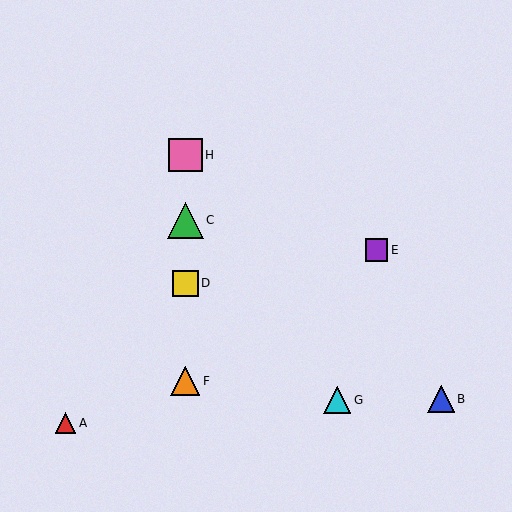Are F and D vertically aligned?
Yes, both are at x≈185.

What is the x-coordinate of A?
Object A is at x≈66.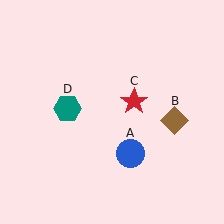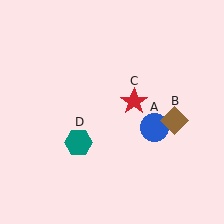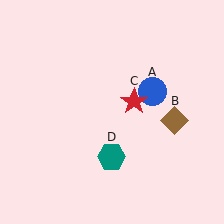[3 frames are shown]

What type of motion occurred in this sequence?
The blue circle (object A), teal hexagon (object D) rotated counterclockwise around the center of the scene.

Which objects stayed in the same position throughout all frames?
Brown diamond (object B) and red star (object C) remained stationary.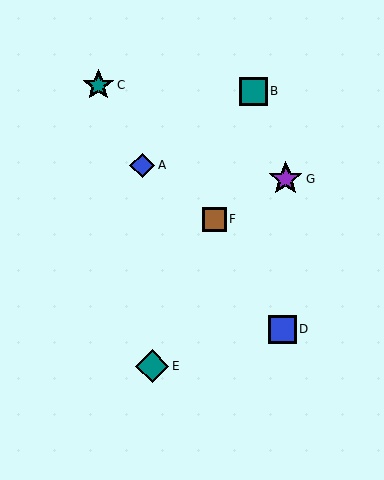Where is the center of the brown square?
The center of the brown square is at (214, 219).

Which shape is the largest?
The purple star (labeled G) is the largest.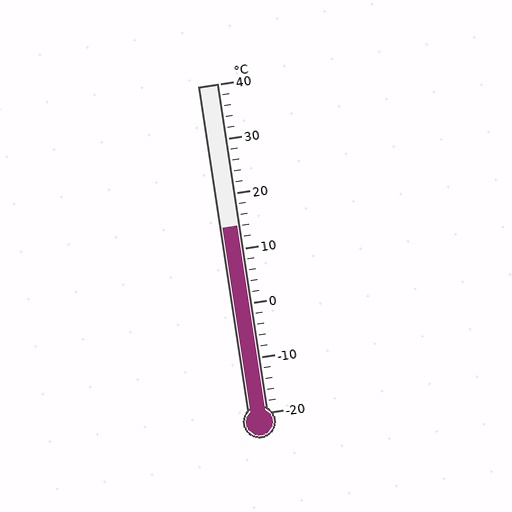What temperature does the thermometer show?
The thermometer shows approximately 14°C.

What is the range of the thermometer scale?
The thermometer scale ranges from -20°C to 40°C.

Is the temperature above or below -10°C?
The temperature is above -10°C.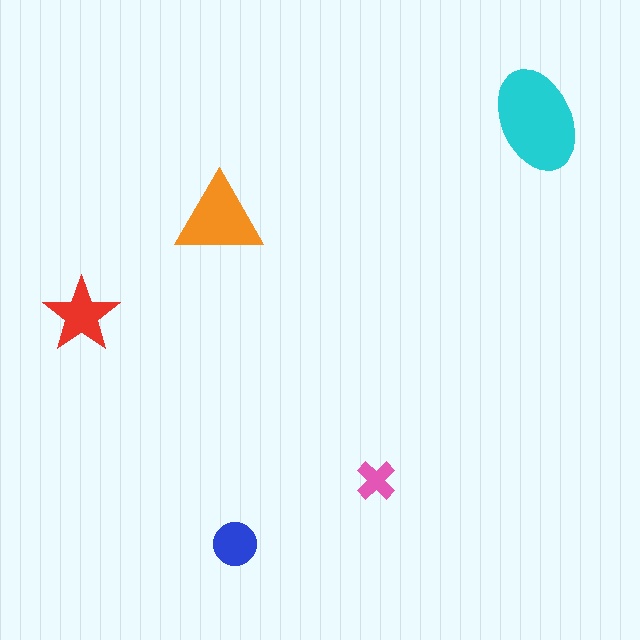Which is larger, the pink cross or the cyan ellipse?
The cyan ellipse.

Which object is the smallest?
The pink cross.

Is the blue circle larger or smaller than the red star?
Smaller.